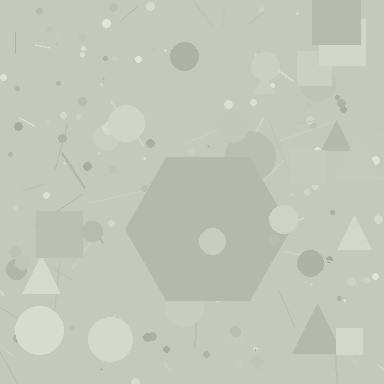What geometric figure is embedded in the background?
A hexagon is embedded in the background.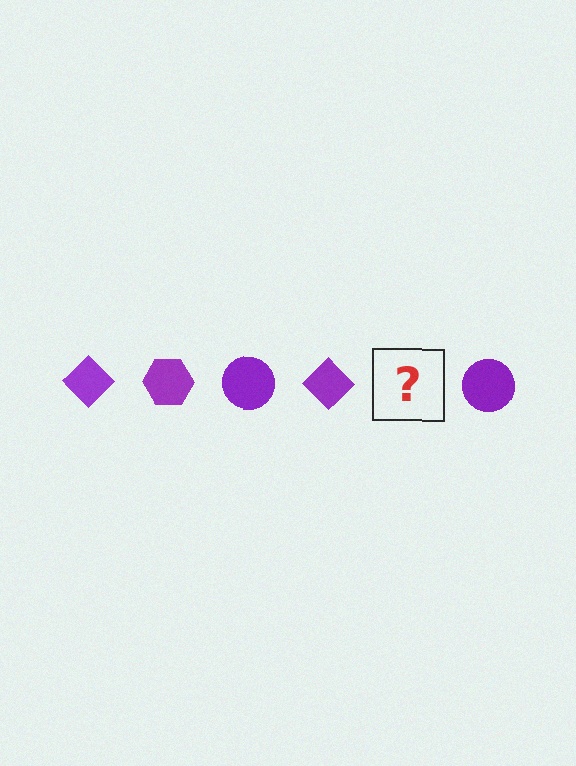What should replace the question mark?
The question mark should be replaced with a purple hexagon.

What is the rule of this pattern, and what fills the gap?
The rule is that the pattern cycles through diamond, hexagon, circle shapes in purple. The gap should be filled with a purple hexagon.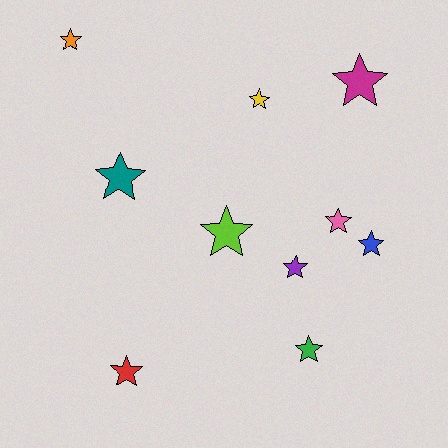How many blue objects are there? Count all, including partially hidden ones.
There is 1 blue object.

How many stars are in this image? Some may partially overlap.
There are 10 stars.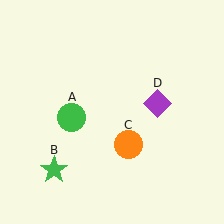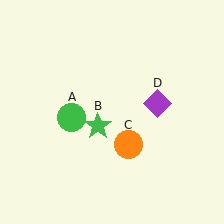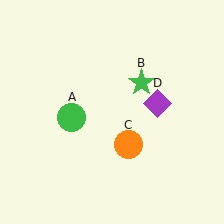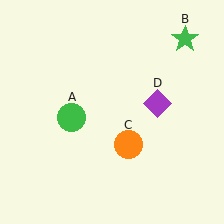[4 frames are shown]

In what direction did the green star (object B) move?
The green star (object B) moved up and to the right.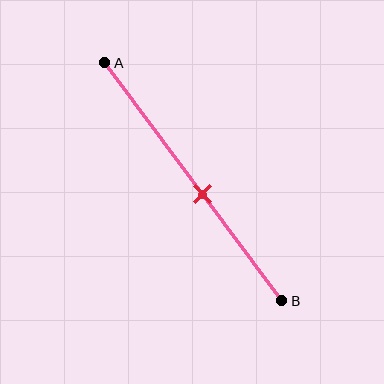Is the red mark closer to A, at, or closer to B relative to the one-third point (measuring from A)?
The red mark is closer to point B than the one-third point of segment AB.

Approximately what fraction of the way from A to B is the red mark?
The red mark is approximately 55% of the way from A to B.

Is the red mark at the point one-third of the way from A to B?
No, the mark is at about 55% from A, not at the 33% one-third point.